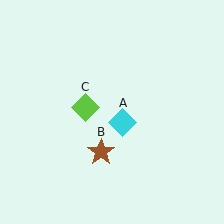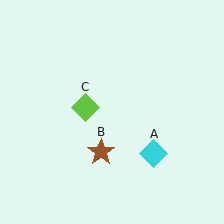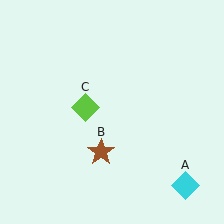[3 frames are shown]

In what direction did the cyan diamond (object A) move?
The cyan diamond (object A) moved down and to the right.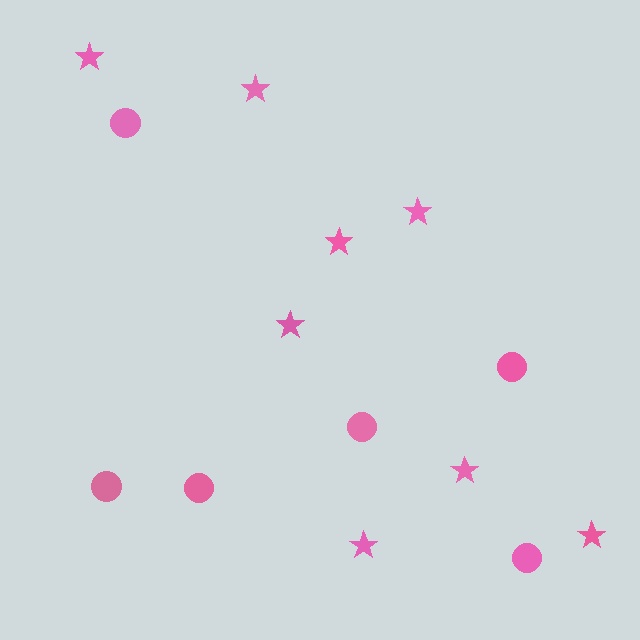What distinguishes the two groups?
There are 2 groups: one group of stars (8) and one group of circles (6).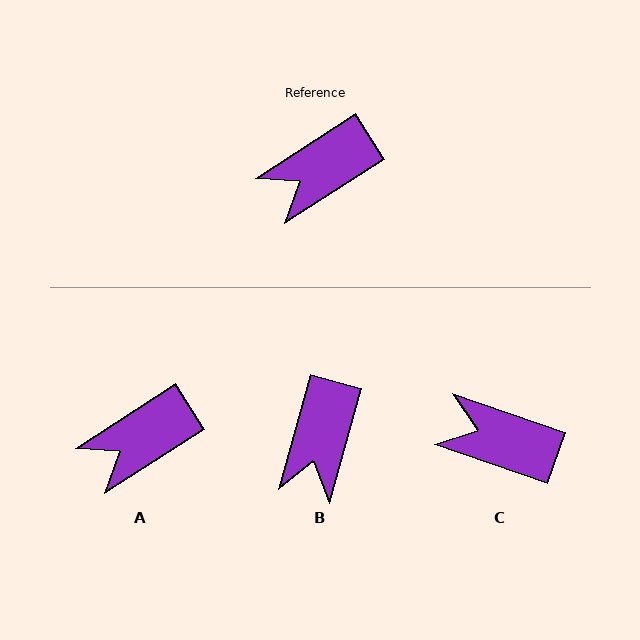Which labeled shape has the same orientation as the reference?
A.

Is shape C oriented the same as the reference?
No, it is off by about 52 degrees.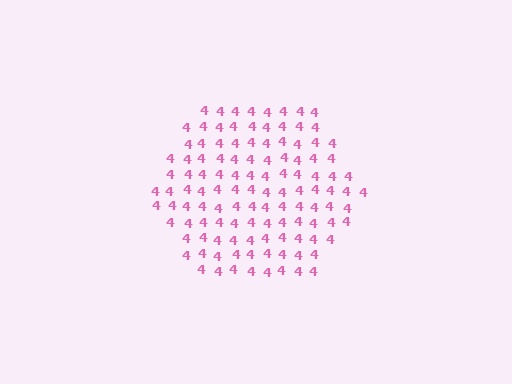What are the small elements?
The small elements are digit 4's.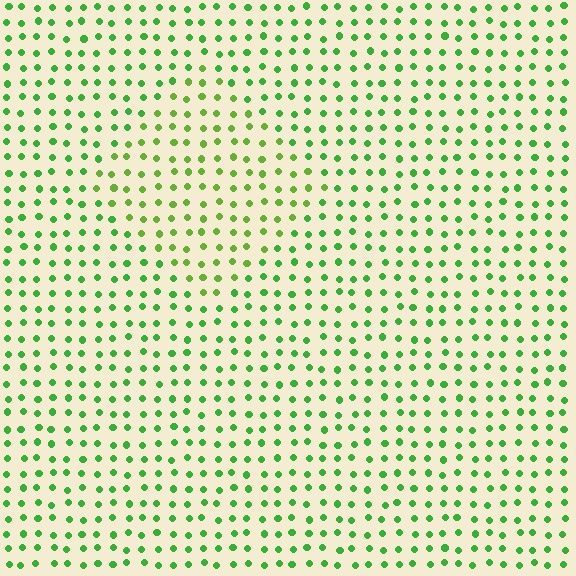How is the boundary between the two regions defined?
The boundary is defined purely by a slight shift in hue (about 26 degrees). Spacing, size, and orientation are identical on both sides.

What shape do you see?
I see a diamond.